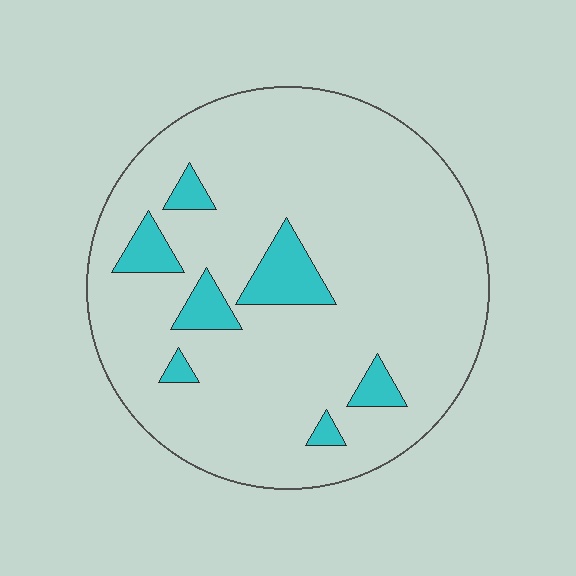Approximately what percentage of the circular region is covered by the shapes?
Approximately 10%.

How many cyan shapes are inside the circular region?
7.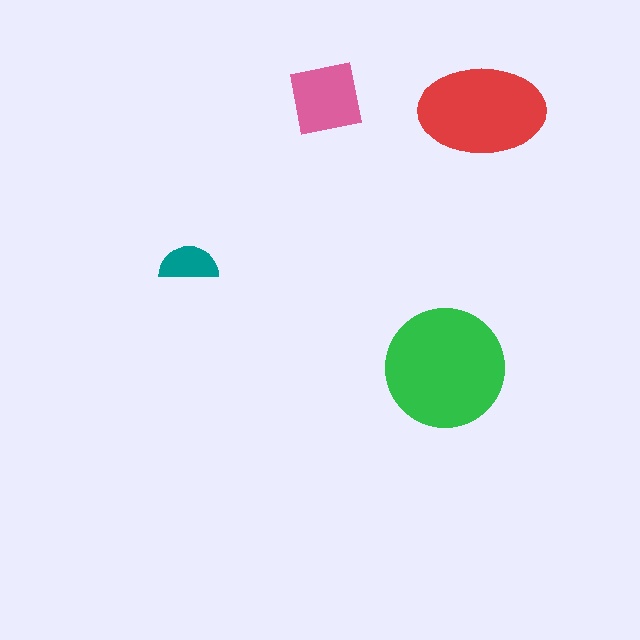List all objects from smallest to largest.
The teal semicircle, the pink square, the red ellipse, the green circle.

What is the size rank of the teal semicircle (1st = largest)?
4th.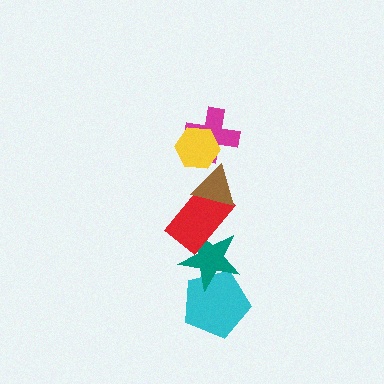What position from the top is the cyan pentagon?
The cyan pentagon is 6th from the top.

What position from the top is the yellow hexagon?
The yellow hexagon is 1st from the top.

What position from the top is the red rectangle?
The red rectangle is 4th from the top.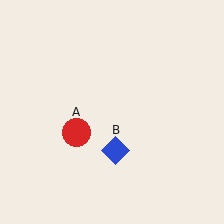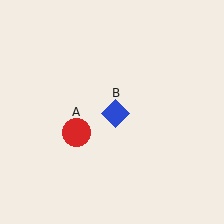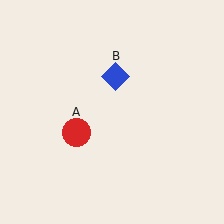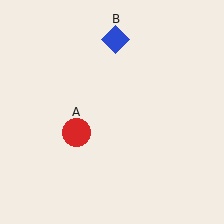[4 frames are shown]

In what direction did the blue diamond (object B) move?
The blue diamond (object B) moved up.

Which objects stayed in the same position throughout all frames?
Red circle (object A) remained stationary.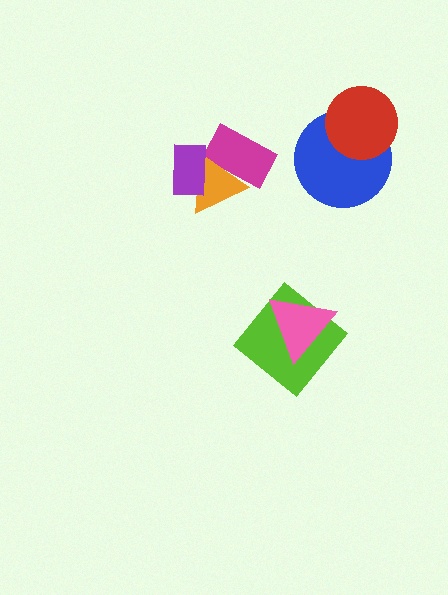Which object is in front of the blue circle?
The red circle is in front of the blue circle.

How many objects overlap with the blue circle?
1 object overlaps with the blue circle.